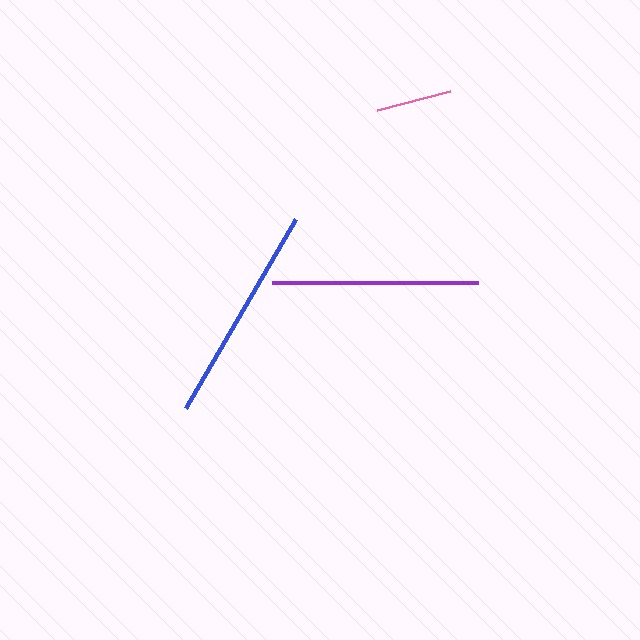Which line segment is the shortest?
The pink line is the shortest at approximately 75 pixels.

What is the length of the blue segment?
The blue segment is approximately 218 pixels long.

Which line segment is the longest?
The blue line is the longest at approximately 218 pixels.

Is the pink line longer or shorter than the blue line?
The blue line is longer than the pink line.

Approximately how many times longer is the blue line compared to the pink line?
The blue line is approximately 2.9 times the length of the pink line.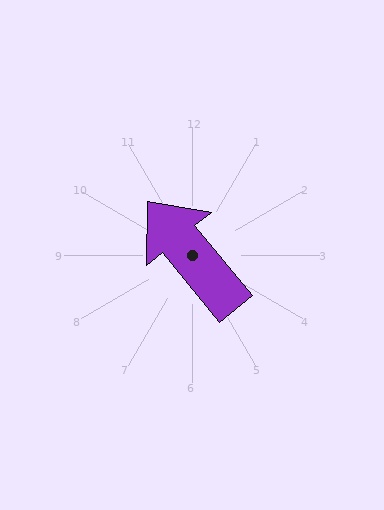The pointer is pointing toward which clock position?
Roughly 11 o'clock.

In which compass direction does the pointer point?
Northwest.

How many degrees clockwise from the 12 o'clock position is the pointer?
Approximately 321 degrees.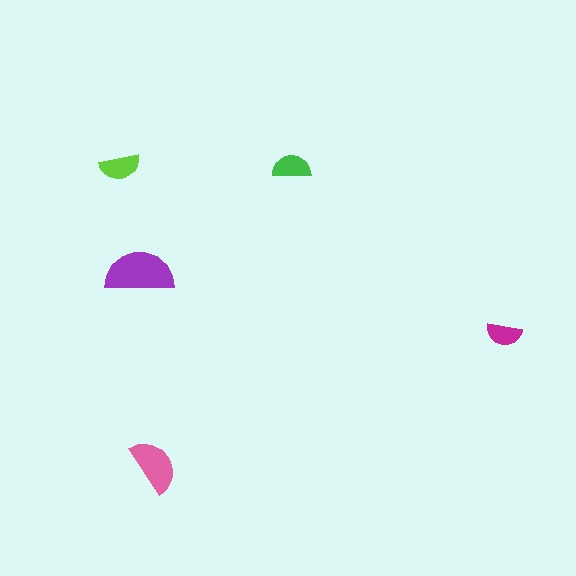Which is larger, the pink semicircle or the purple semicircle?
The purple one.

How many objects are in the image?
There are 5 objects in the image.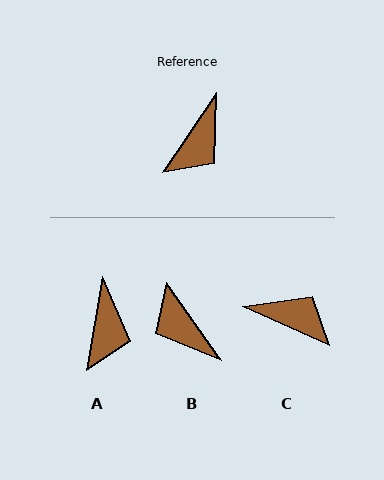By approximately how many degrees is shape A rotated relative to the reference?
Approximately 25 degrees counter-clockwise.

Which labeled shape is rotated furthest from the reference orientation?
B, about 110 degrees away.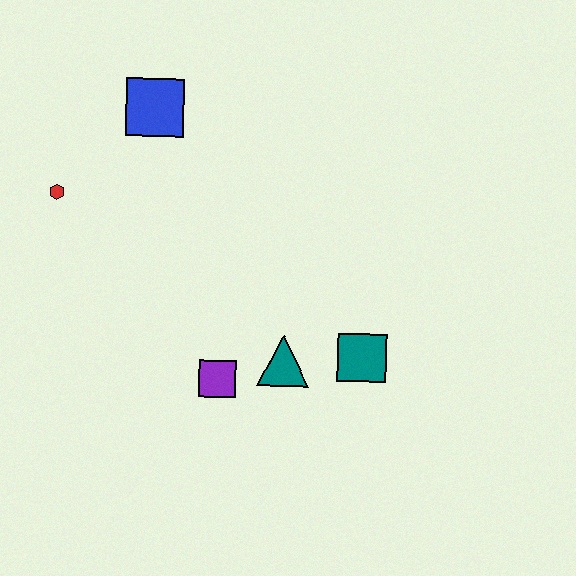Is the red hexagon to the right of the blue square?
No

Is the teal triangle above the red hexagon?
No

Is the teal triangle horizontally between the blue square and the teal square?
Yes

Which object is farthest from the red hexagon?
The teal square is farthest from the red hexagon.